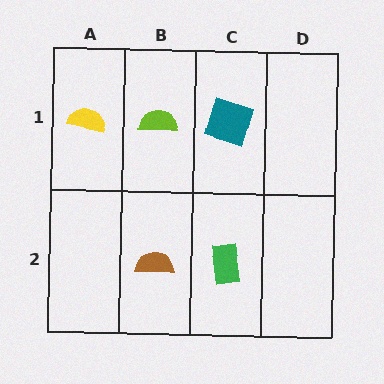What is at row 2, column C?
A green rectangle.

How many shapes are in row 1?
3 shapes.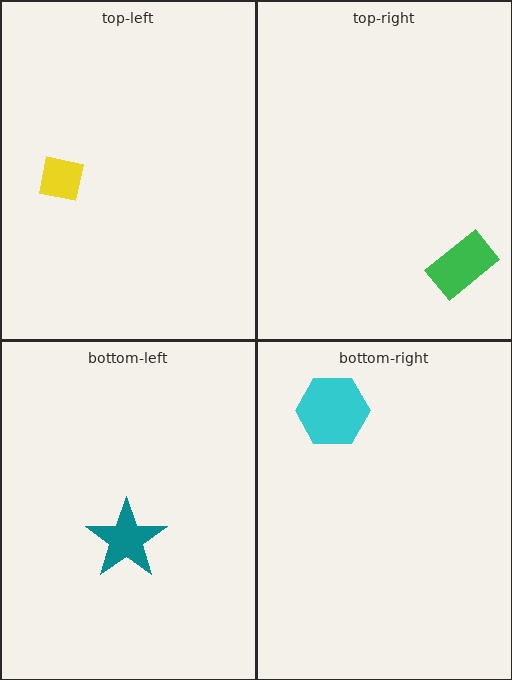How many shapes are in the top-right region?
1.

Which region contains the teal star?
The bottom-left region.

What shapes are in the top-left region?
The yellow square.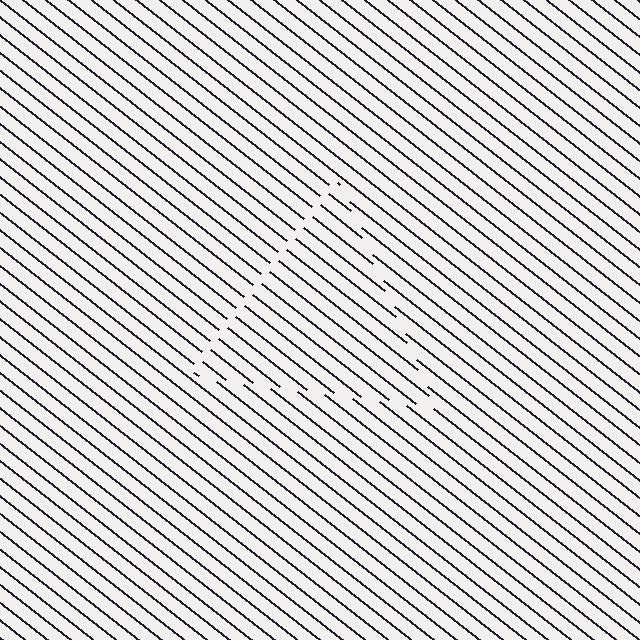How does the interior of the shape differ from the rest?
The interior of the shape contains the same grating, shifted by half a period — the contour is defined by the phase discontinuity where line-ends from the inner and outer gratings abut.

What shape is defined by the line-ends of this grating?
An illusory triangle. The interior of the shape contains the same grating, shifted by half a period — the contour is defined by the phase discontinuity where line-ends from the inner and outer gratings abut.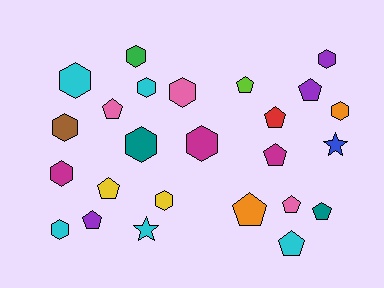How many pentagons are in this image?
There are 11 pentagons.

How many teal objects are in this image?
There are 2 teal objects.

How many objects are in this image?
There are 25 objects.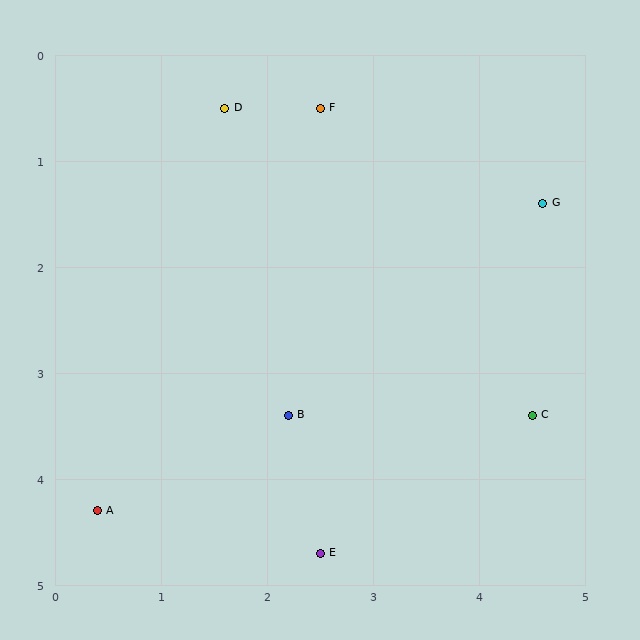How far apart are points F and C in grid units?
Points F and C are about 3.5 grid units apart.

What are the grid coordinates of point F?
Point F is at approximately (2.5, 0.5).